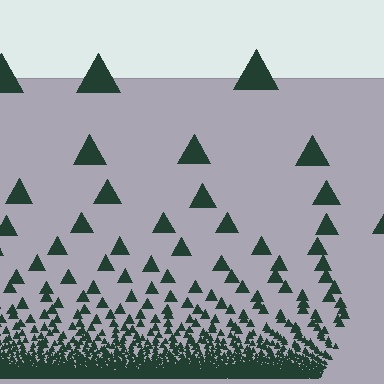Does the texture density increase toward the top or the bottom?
Density increases toward the bottom.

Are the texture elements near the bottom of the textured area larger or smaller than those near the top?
Smaller. The gradient is inverted — elements near the bottom are smaller and denser.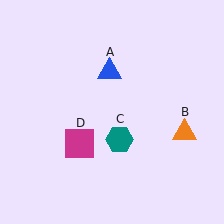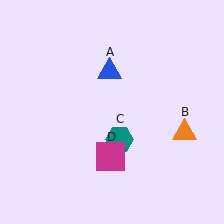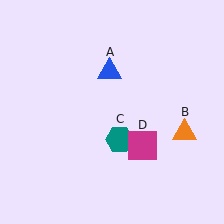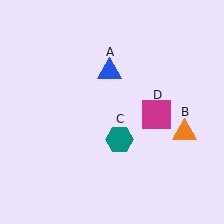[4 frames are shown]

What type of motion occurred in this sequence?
The magenta square (object D) rotated counterclockwise around the center of the scene.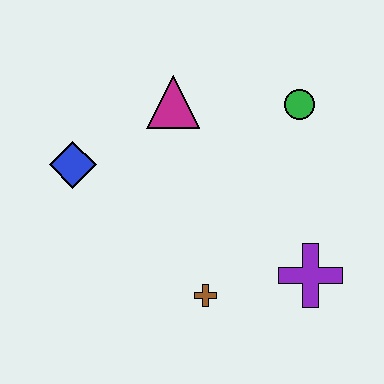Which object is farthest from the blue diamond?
The purple cross is farthest from the blue diamond.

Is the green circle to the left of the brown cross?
No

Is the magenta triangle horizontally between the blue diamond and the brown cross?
Yes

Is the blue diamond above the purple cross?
Yes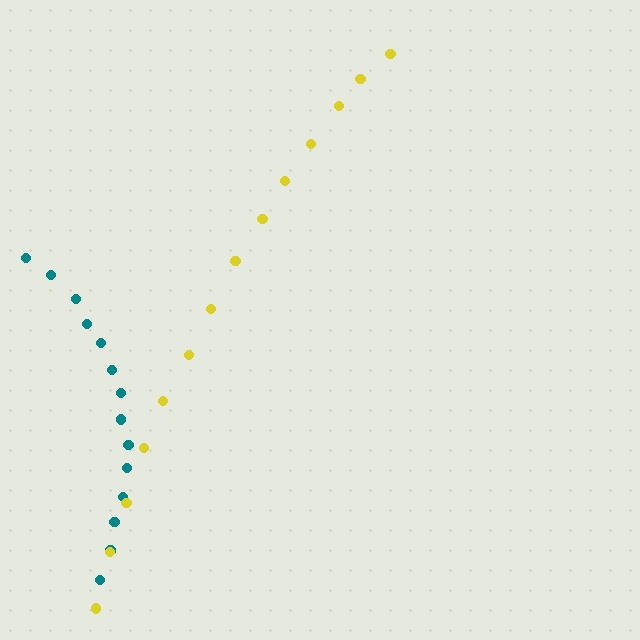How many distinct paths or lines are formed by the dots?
There are 2 distinct paths.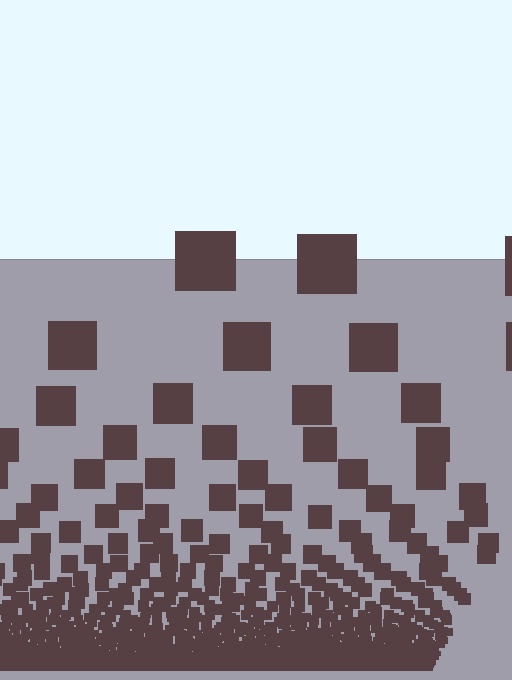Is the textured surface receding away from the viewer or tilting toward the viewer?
The surface appears to tilt toward the viewer. Texture elements get larger and sparser toward the top.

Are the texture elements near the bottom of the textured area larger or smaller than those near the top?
Smaller. The gradient is inverted — elements near the bottom are smaller and denser.